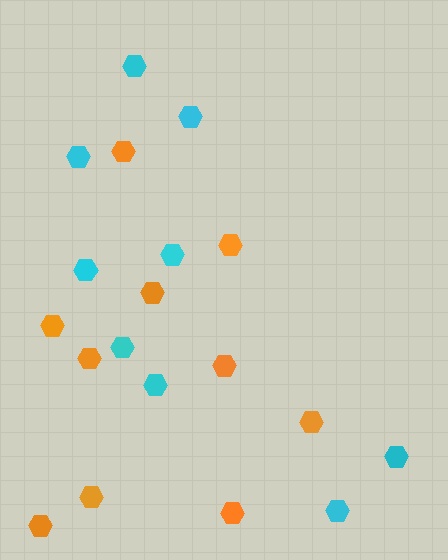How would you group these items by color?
There are 2 groups: one group of cyan hexagons (9) and one group of orange hexagons (10).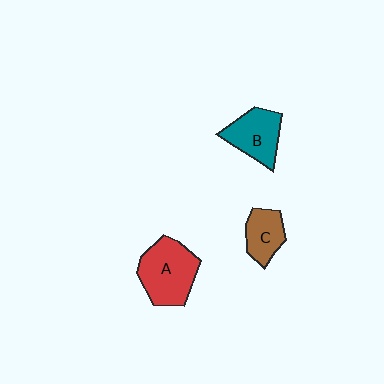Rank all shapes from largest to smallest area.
From largest to smallest: A (red), B (teal), C (brown).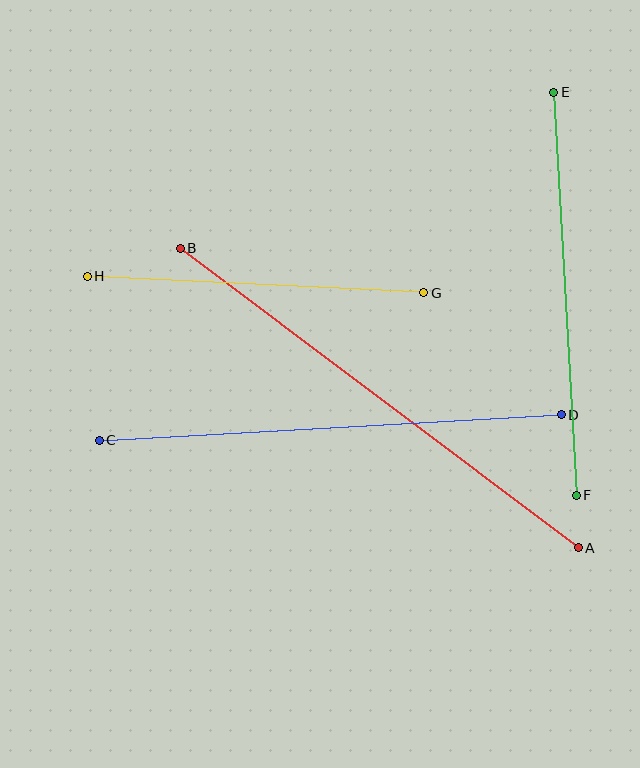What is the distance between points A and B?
The distance is approximately 498 pixels.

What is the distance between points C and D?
The distance is approximately 463 pixels.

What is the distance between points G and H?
The distance is approximately 337 pixels.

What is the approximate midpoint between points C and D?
The midpoint is at approximately (330, 427) pixels.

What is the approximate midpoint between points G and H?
The midpoint is at approximately (255, 284) pixels.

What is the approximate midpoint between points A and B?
The midpoint is at approximately (379, 398) pixels.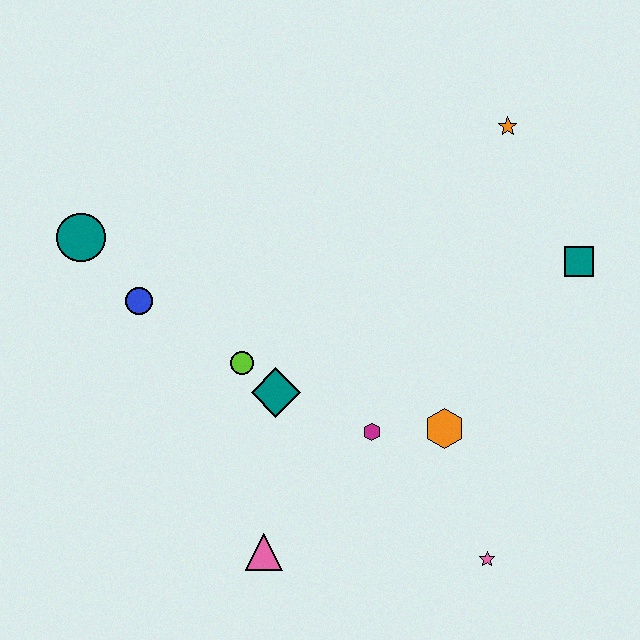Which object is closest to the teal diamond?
The lime circle is closest to the teal diamond.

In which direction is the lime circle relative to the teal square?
The lime circle is to the left of the teal square.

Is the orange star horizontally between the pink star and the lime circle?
No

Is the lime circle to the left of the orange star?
Yes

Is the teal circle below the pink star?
No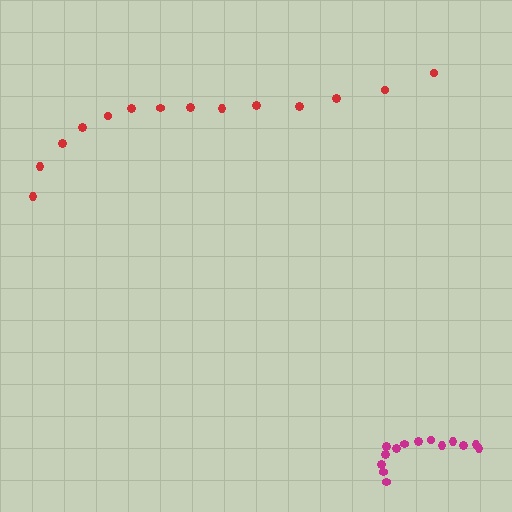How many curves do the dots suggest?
There are 2 distinct paths.